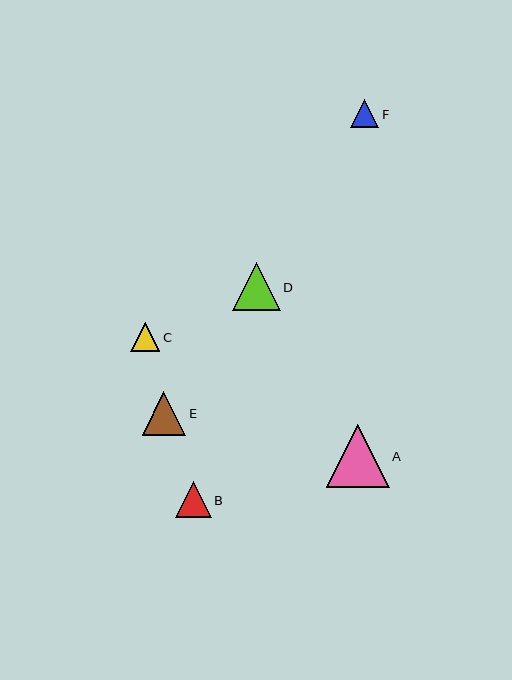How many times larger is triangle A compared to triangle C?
Triangle A is approximately 2.2 times the size of triangle C.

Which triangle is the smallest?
Triangle F is the smallest with a size of approximately 29 pixels.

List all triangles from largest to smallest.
From largest to smallest: A, D, E, B, C, F.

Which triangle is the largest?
Triangle A is the largest with a size of approximately 63 pixels.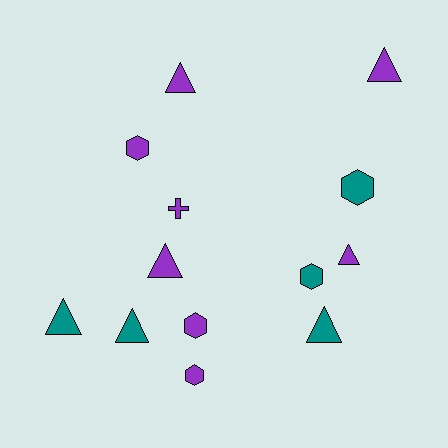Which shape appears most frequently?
Triangle, with 7 objects.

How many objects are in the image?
There are 13 objects.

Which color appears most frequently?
Purple, with 8 objects.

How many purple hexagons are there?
There are 3 purple hexagons.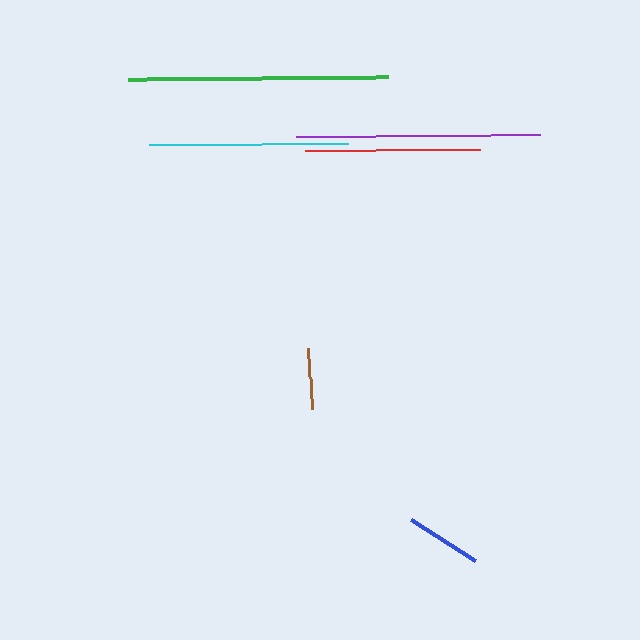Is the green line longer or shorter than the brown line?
The green line is longer than the brown line.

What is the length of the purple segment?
The purple segment is approximately 244 pixels long.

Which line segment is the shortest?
The brown line is the shortest at approximately 60 pixels.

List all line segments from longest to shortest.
From longest to shortest: green, purple, cyan, red, blue, brown.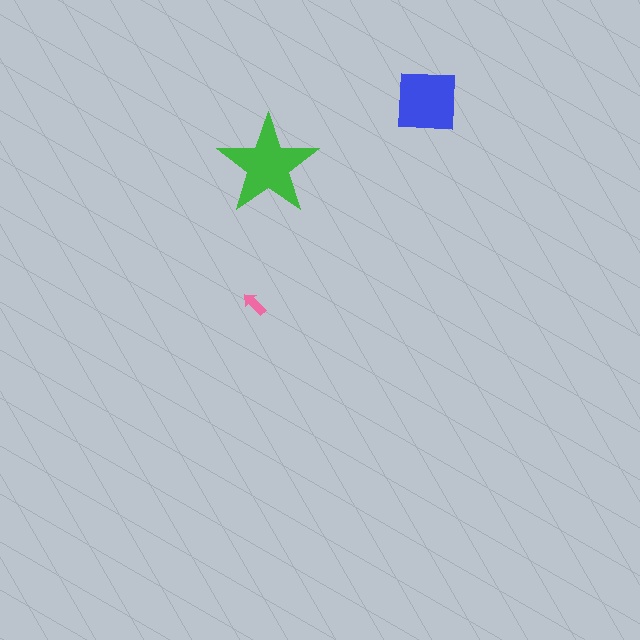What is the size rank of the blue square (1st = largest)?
2nd.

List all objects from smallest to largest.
The pink arrow, the blue square, the green star.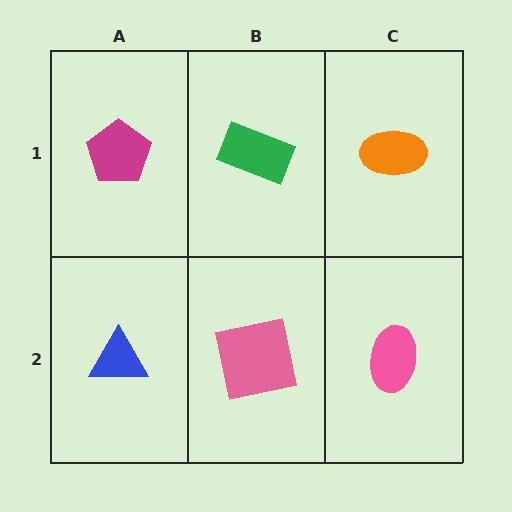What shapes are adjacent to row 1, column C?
A pink ellipse (row 2, column C), a green rectangle (row 1, column B).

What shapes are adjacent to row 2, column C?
An orange ellipse (row 1, column C), a pink square (row 2, column B).